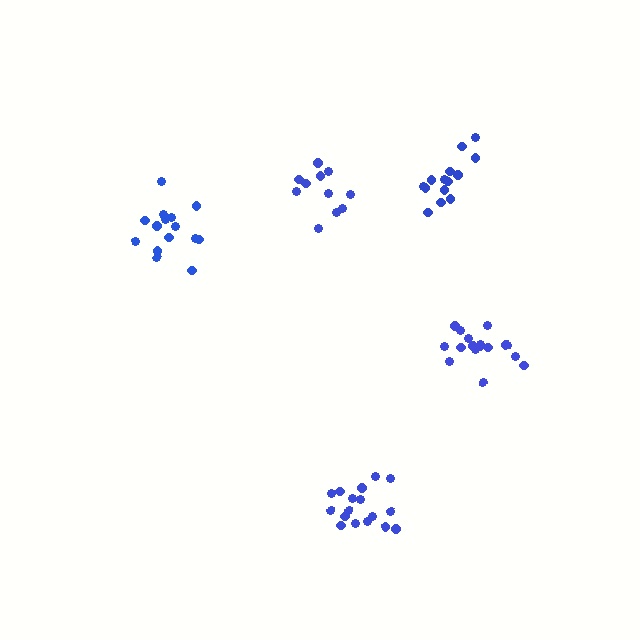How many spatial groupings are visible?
There are 5 spatial groupings.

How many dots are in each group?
Group 1: 11 dots, Group 2: 17 dots, Group 3: 17 dots, Group 4: 14 dots, Group 5: 15 dots (74 total).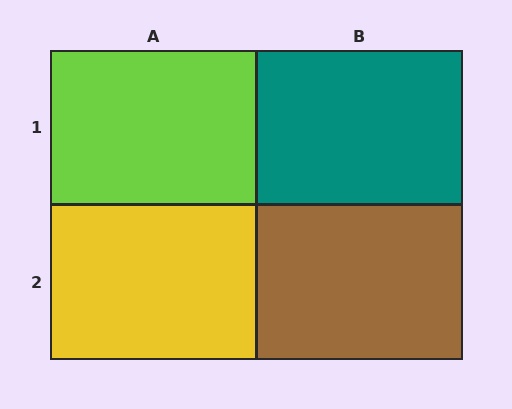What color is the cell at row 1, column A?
Lime.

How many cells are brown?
1 cell is brown.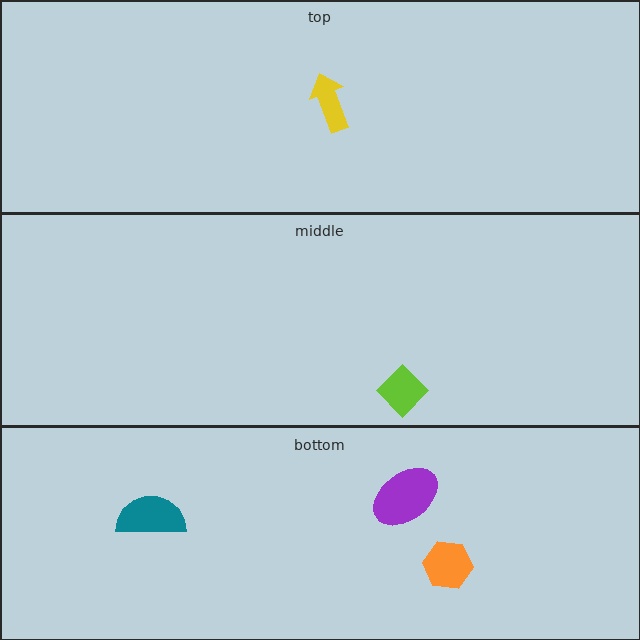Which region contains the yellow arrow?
The top region.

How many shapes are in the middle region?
1.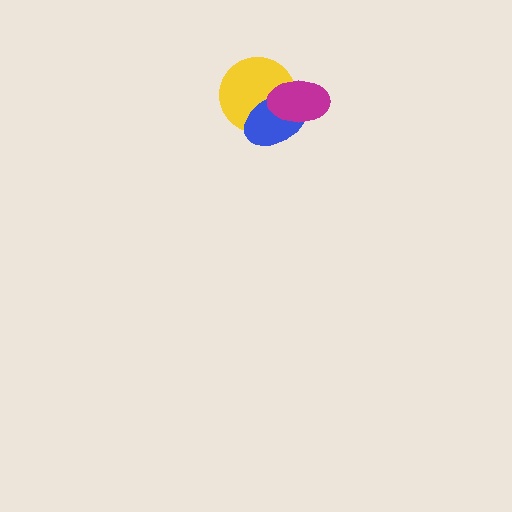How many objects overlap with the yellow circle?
2 objects overlap with the yellow circle.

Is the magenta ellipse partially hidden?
No, no other shape covers it.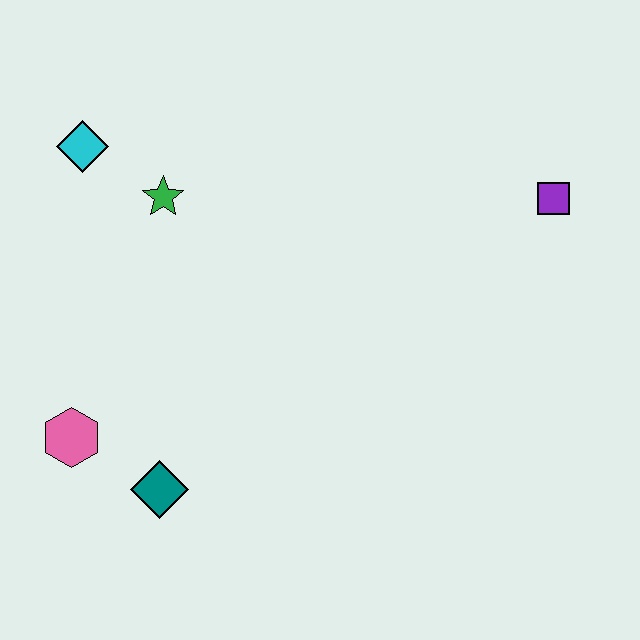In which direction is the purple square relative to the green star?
The purple square is to the right of the green star.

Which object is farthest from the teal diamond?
The purple square is farthest from the teal diamond.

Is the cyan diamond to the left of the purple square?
Yes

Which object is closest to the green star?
The cyan diamond is closest to the green star.